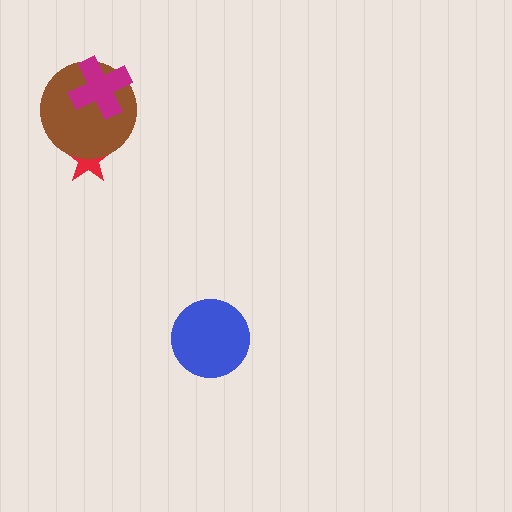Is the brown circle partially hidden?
Yes, it is partially covered by another shape.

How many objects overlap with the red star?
1 object overlaps with the red star.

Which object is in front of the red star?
The brown circle is in front of the red star.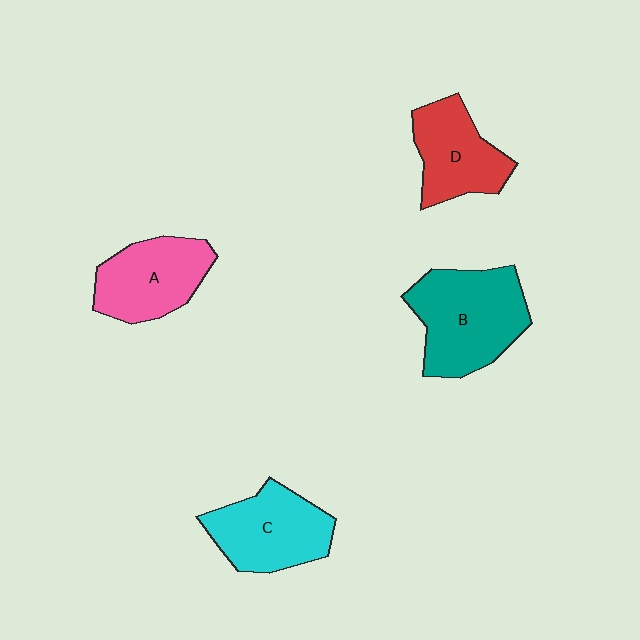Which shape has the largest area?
Shape B (teal).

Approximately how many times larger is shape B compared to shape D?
Approximately 1.4 times.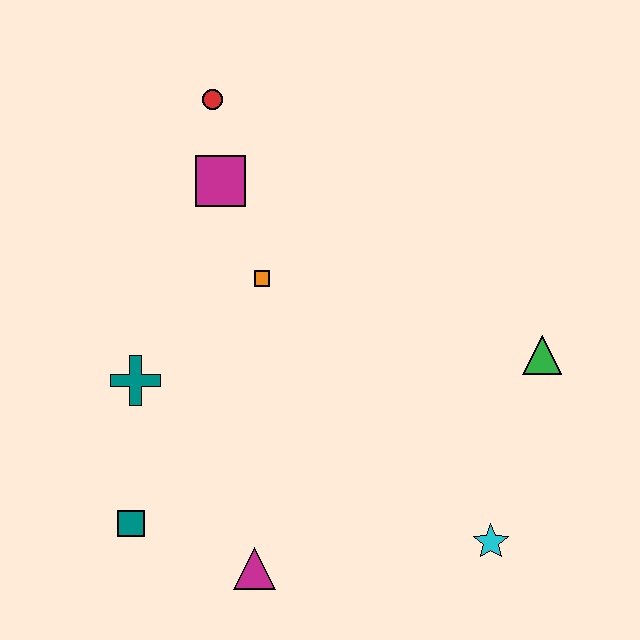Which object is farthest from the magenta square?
The cyan star is farthest from the magenta square.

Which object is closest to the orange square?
The magenta square is closest to the orange square.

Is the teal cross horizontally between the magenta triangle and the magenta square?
No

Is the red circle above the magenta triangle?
Yes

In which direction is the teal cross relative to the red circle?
The teal cross is below the red circle.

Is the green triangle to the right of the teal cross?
Yes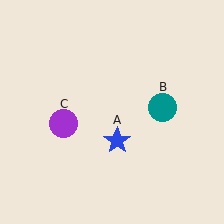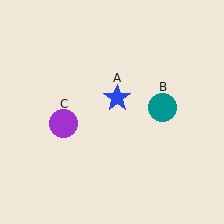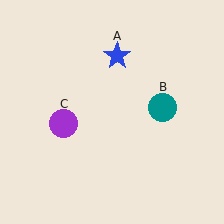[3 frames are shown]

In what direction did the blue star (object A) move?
The blue star (object A) moved up.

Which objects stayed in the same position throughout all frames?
Teal circle (object B) and purple circle (object C) remained stationary.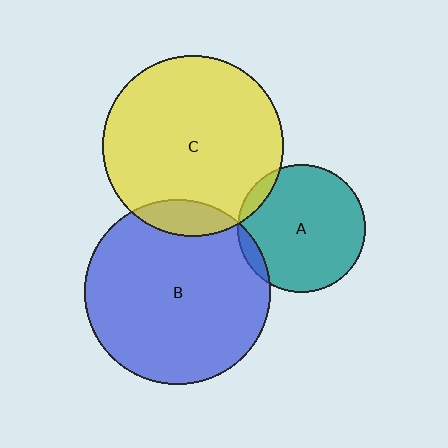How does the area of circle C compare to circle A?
Approximately 2.0 times.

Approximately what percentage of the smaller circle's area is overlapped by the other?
Approximately 10%.